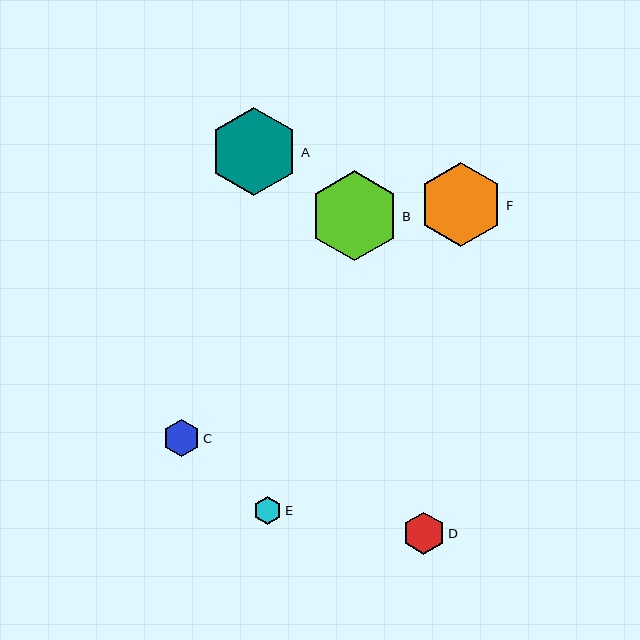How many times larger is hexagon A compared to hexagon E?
Hexagon A is approximately 3.1 times the size of hexagon E.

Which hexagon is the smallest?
Hexagon E is the smallest with a size of approximately 29 pixels.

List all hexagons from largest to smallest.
From largest to smallest: B, A, F, D, C, E.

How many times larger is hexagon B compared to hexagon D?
Hexagon B is approximately 2.1 times the size of hexagon D.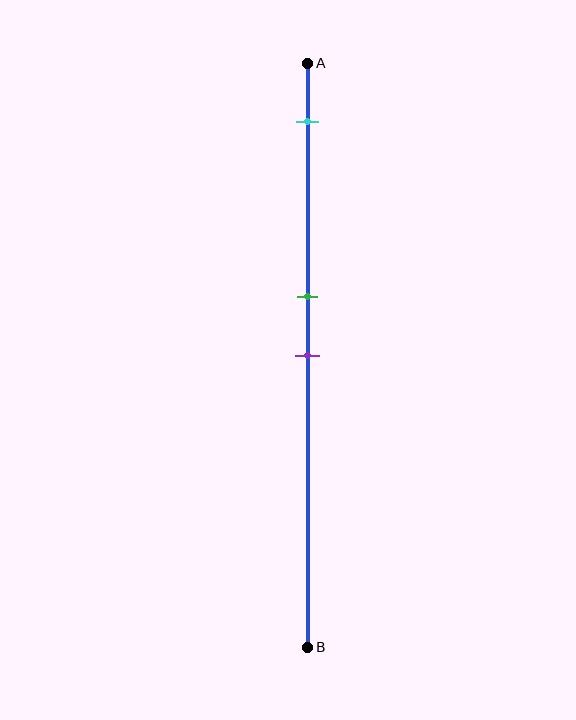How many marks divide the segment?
There are 3 marks dividing the segment.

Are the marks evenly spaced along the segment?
No, the marks are not evenly spaced.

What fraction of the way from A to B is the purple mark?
The purple mark is approximately 50% (0.5) of the way from A to B.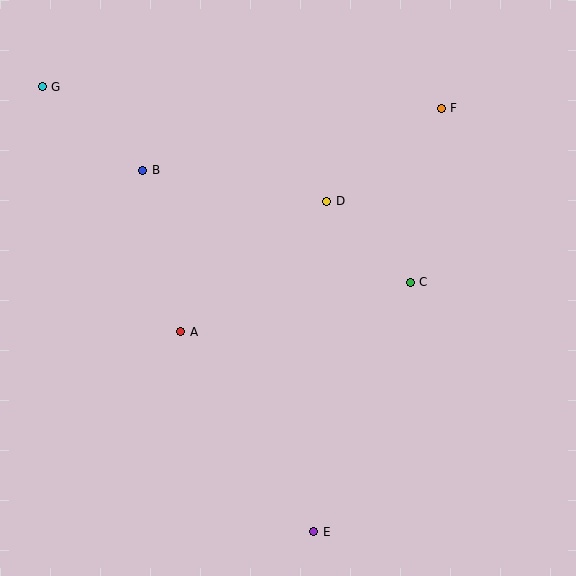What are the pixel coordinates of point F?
Point F is at (441, 108).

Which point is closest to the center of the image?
Point D at (327, 201) is closest to the center.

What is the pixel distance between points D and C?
The distance between D and C is 117 pixels.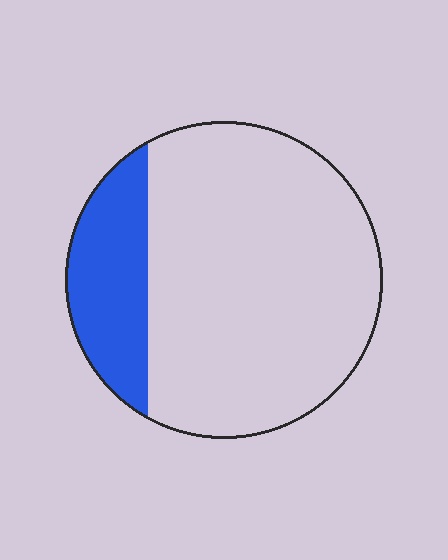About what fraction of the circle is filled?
About one fifth (1/5).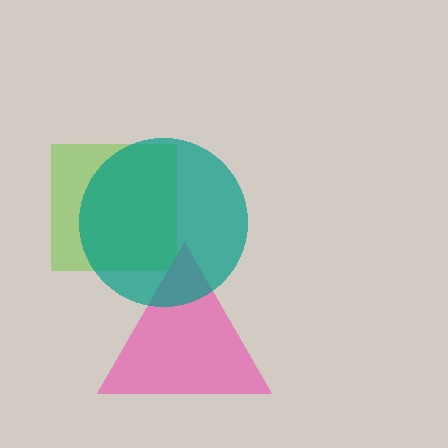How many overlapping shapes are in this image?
There are 3 overlapping shapes in the image.